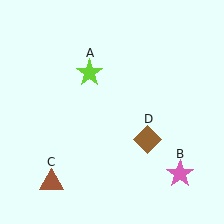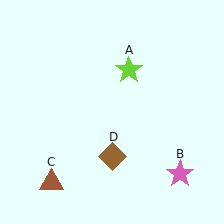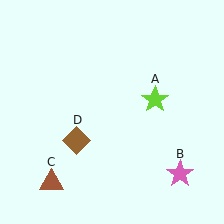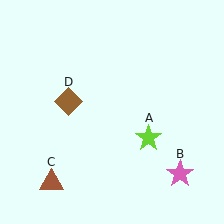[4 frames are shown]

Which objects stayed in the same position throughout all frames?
Pink star (object B) and brown triangle (object C) remained stationary.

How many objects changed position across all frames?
2 objects changed position: lime star (object A), brown diamond (object D).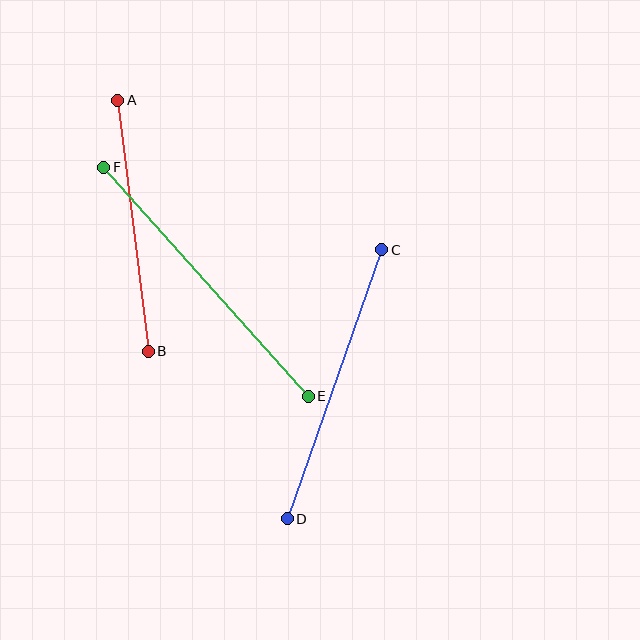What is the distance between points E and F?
The distance is approximately 307 pixels.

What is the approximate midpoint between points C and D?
The midpoint is at approximately (334, 384) pixels.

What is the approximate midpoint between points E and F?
The midpoint is at approximately (206, 282) pixels.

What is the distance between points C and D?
The distance is approximately 285 pixels.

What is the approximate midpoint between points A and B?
The midpoint is at approximately (133, 226) pixels.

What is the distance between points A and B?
The distance is approximately 253 pixels.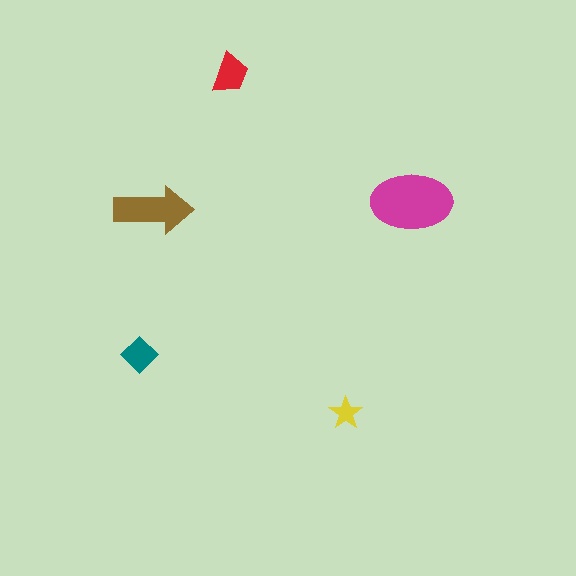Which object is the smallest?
The yellow star.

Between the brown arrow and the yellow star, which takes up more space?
The brown arrow.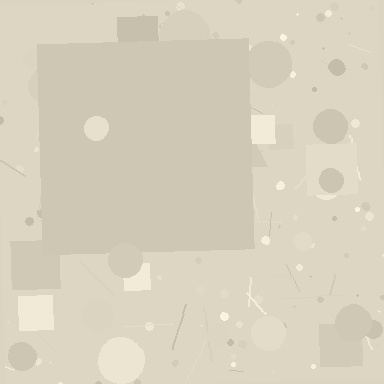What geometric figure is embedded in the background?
A square is embedded in the background.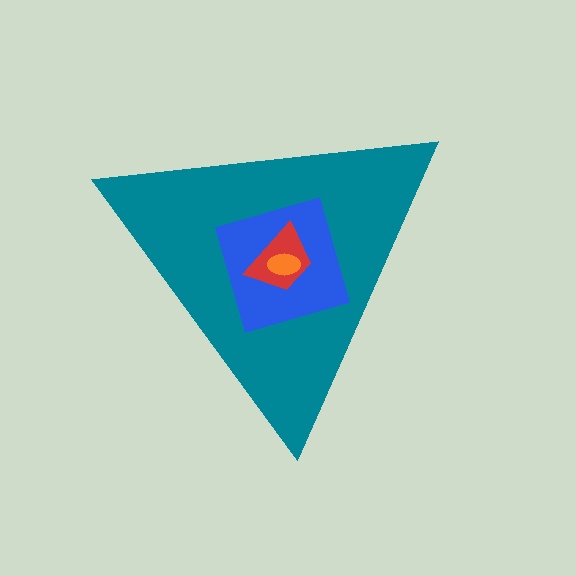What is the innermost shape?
The orange ellipse.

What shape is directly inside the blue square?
The red trapezoid.